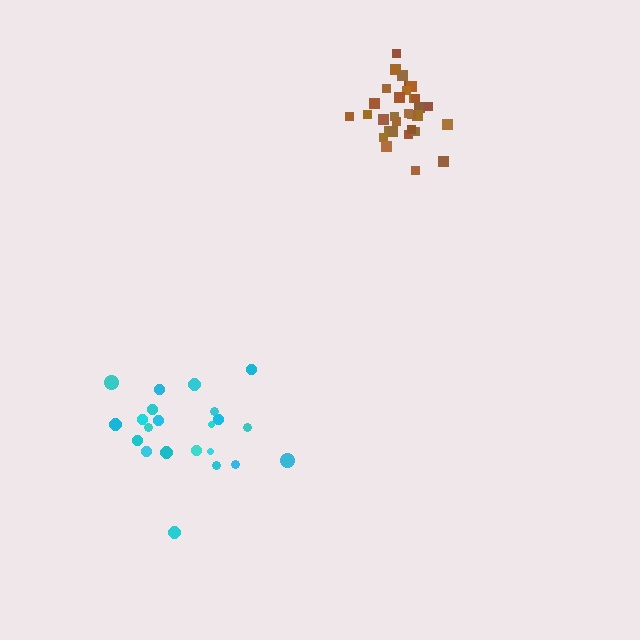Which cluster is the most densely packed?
Brown.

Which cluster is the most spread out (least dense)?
Cyan.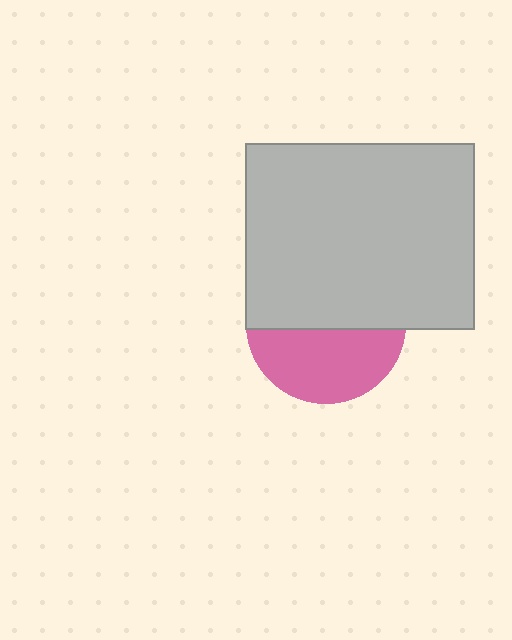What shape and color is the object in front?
The object in front is a light gray rectangle.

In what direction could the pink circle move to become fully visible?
The pink circle could move down. That would shift it out from behind the light gray rectangle entirely.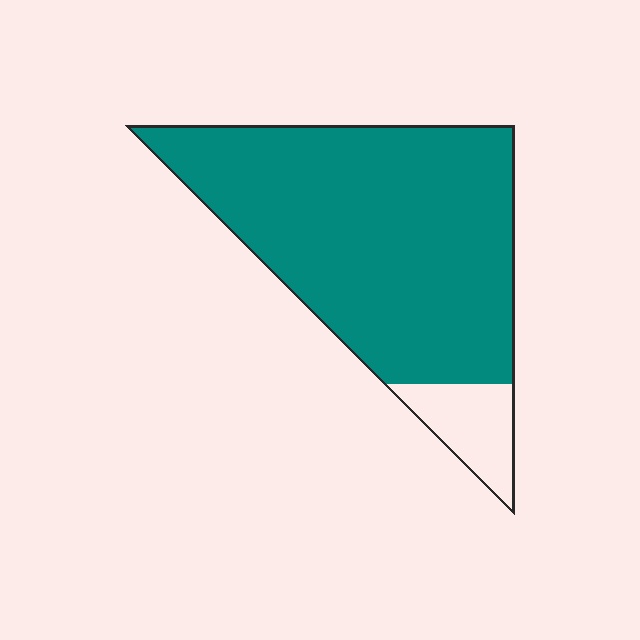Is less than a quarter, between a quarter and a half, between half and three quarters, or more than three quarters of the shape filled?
More than three quarters.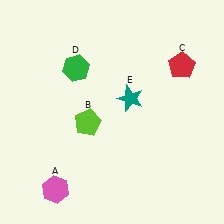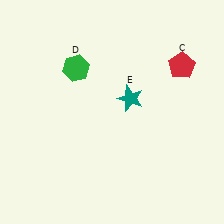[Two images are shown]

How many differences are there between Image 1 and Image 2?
There are 2 differences between the two images.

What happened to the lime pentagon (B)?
The lime pentagon (B) was removed in Image 2. It was in the bottom-left area of Image 1.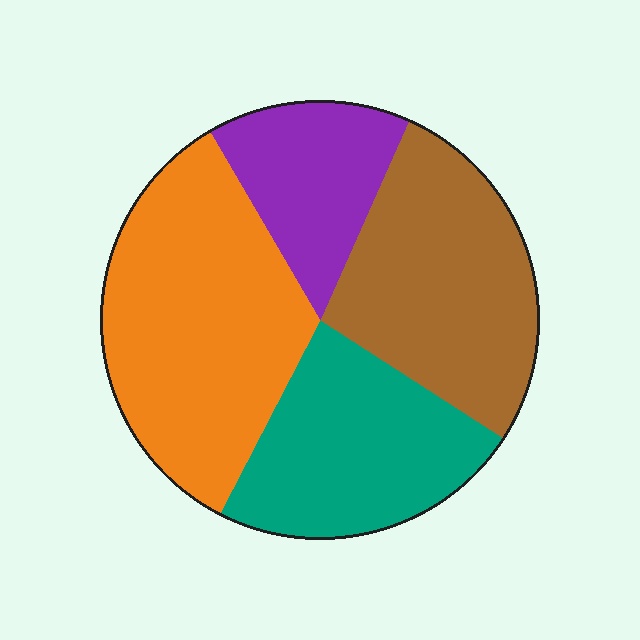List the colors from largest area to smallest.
From largest to smallest: orange, brown, teal, purple.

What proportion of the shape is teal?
Teal covers around 25% of the shape.